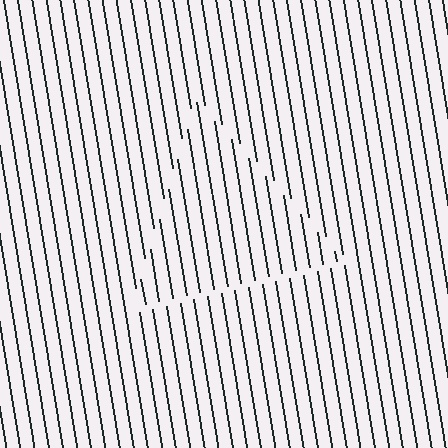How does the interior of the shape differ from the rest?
The interior of the shape contains the same grating, shifted by half a period — the contour is defined by the phase discontinuity where line-ends from the inner and outer gratings abut.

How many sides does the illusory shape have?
3 sides — the line-ends trace a triangle.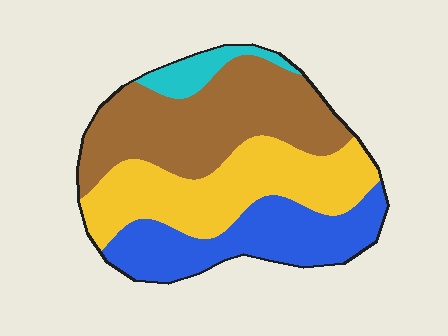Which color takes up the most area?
Brown, at roughly 35%.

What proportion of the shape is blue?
Blue takes up between a sixth and a third of the shape.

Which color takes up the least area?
Cyan, at roughly 5%.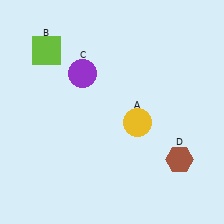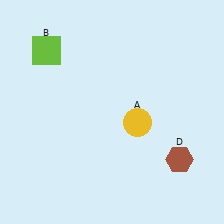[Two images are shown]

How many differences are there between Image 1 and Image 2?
There is 1 difference between the two images.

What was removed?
The purple circle (C) was removed in Image 2.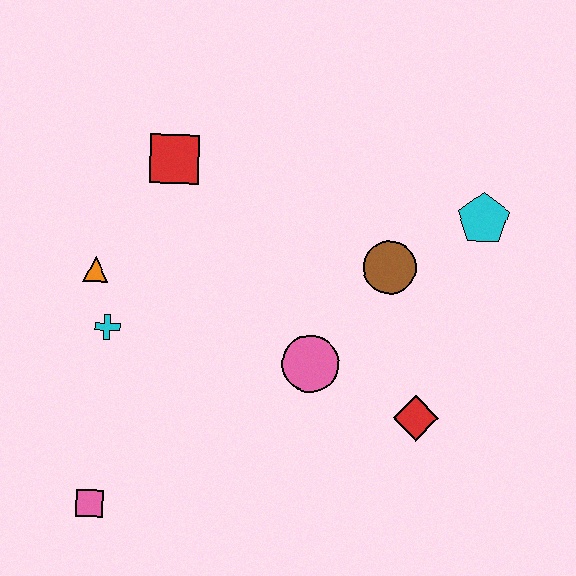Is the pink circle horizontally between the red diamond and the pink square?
Yes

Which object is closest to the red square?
The orange triangle is closest to the red square.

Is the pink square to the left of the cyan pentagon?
Yes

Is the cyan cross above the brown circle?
No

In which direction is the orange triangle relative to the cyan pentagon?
The orange triangle is to the left of the cyan pentagon.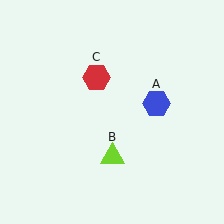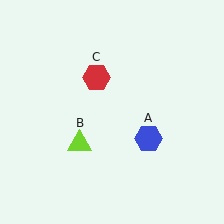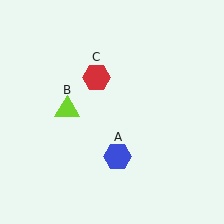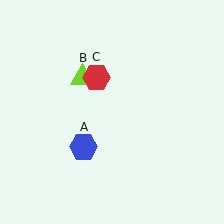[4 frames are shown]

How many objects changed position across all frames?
2 objects changed position: blue hexagon (object A), lime triangle (object B).